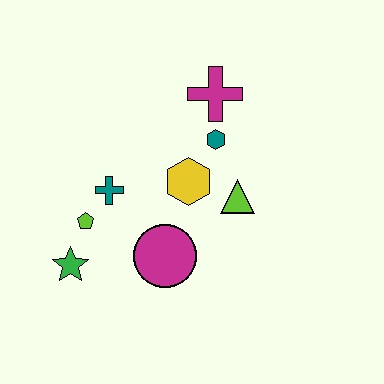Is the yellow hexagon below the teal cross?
No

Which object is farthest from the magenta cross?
The green star is farthest from the magenta cross.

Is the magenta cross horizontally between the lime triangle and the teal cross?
Yes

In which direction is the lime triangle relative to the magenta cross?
The lime triangle is below the magenta cross.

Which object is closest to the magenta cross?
The teal hexagon is closest to the magenta cross.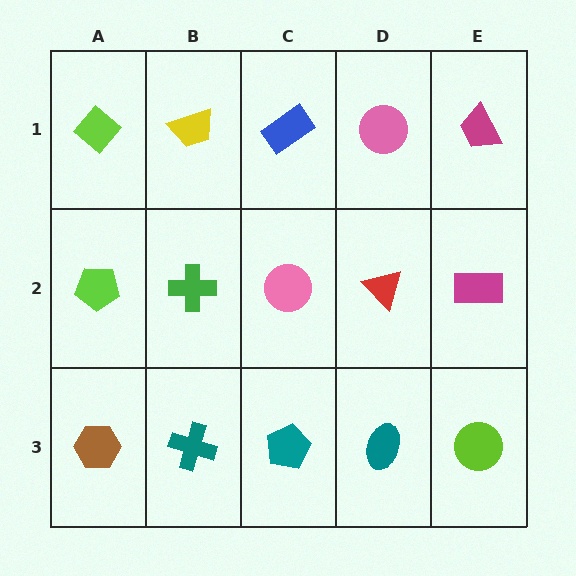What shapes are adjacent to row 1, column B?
A green cross (row 2, column B), a lime diamond (row 1, column A), a blue rectangle (row 1, column C).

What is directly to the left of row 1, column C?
A yellow trapezoid.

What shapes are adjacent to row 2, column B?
A yellow trapezoid (row 1, column B), a teal cross (row 3, column B), a lime pentagon (row 2, column A), a pink circle (row 2, column C).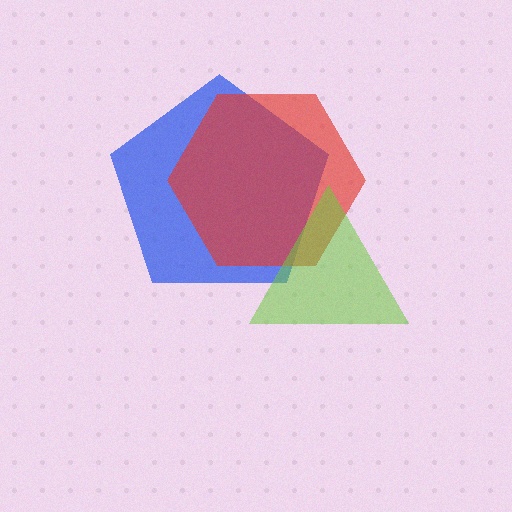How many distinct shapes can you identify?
There are 3 distinct shapes: a blue pentagon, a red hexagon, a lime triangle.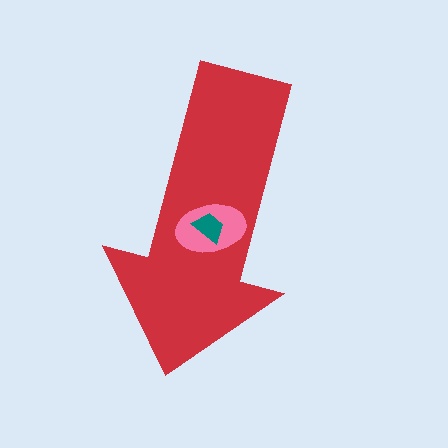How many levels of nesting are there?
3.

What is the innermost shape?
The teal trapezoid.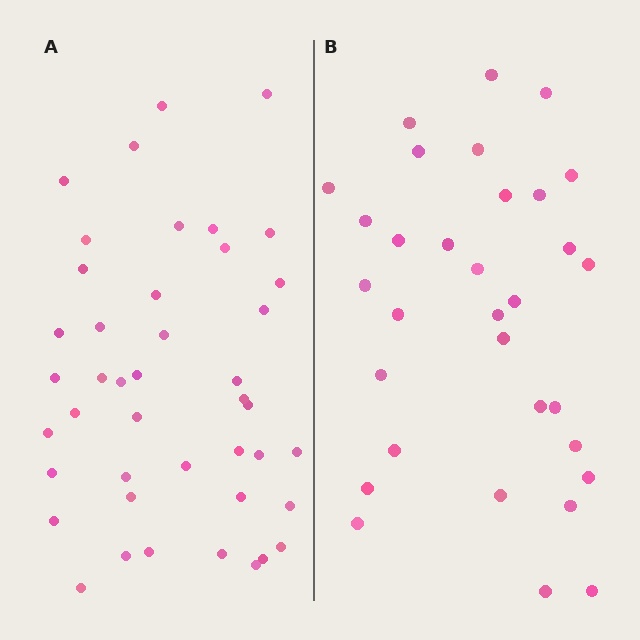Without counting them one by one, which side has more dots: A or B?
Region A (the left region) has more dots.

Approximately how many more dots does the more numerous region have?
Region A has roughly 12 or so more dots than region B.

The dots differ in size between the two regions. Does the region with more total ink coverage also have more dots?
No. Region B has more total ink coverage because its dots are larger, but region A actually contains more individual dots. Total area can be misleading — the number of items is what matters here.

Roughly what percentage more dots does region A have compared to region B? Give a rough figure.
About 35% more.